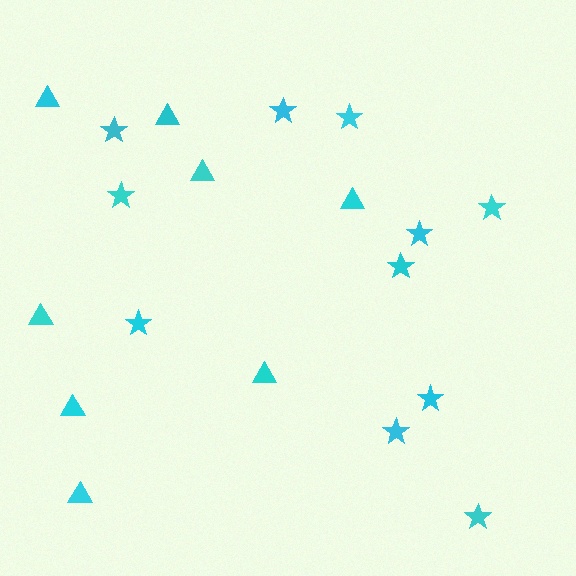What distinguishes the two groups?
There are 2 groups: one group of stars (11) and one group of triangles (8).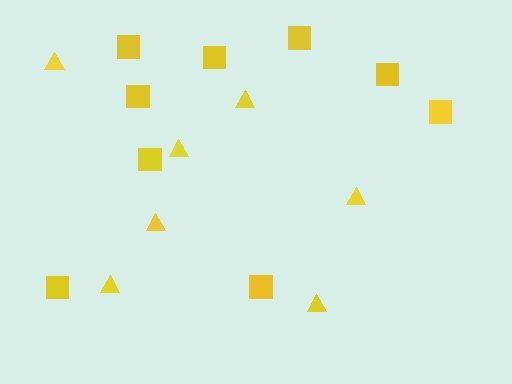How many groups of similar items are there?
There are 2 groups: one group of triangles (7) and one group of squares (9).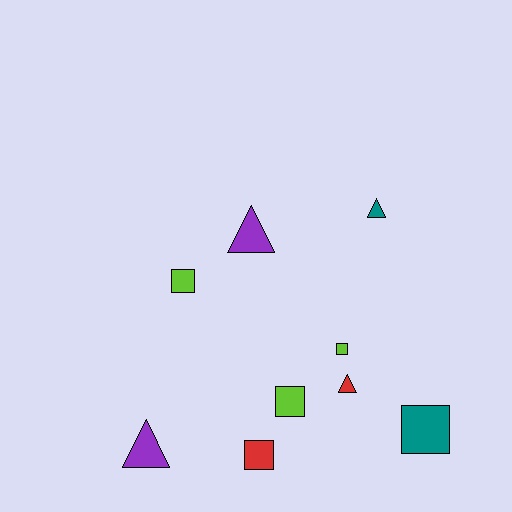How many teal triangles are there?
There is 1 teal triangle.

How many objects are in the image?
There are 9 objects.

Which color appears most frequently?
Lime, with 3 objects.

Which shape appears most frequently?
Square, with 5 objects.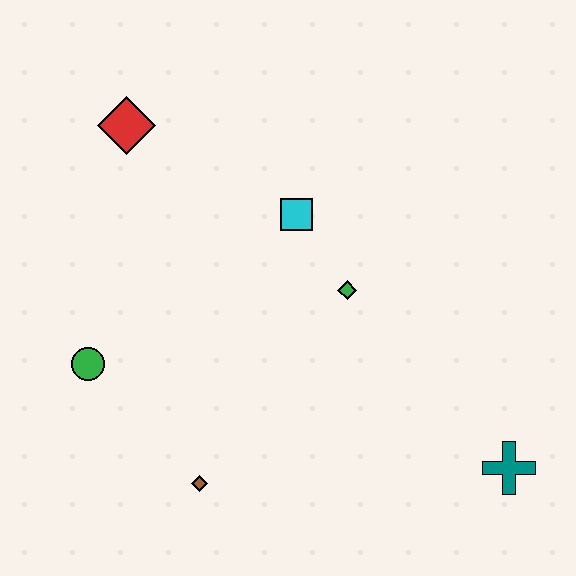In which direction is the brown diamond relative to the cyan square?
The brown diamond is below the cyan square.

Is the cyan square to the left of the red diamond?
No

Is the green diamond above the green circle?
Yes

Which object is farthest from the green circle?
The teal cross is farthest from the green circle.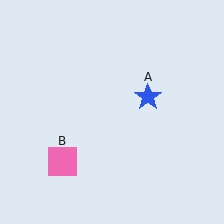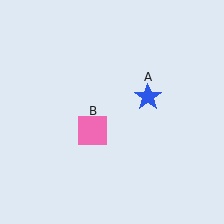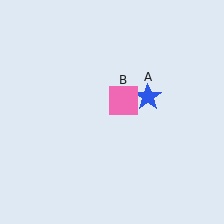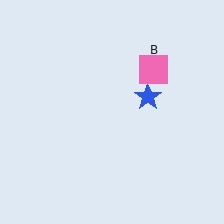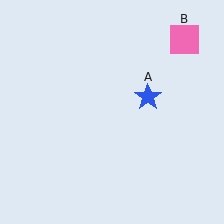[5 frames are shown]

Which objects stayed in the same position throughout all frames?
Blue star (object A) remained stationary.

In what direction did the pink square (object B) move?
The pink square (object B) moved up and to the right.